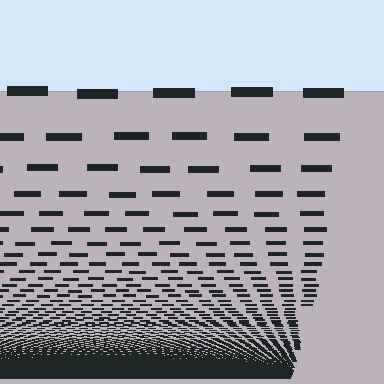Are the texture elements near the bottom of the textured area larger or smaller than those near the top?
Smaller. The gradient is inverted — elements near the bottom are smaller and denser.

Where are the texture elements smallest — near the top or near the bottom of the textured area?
Near the bottom.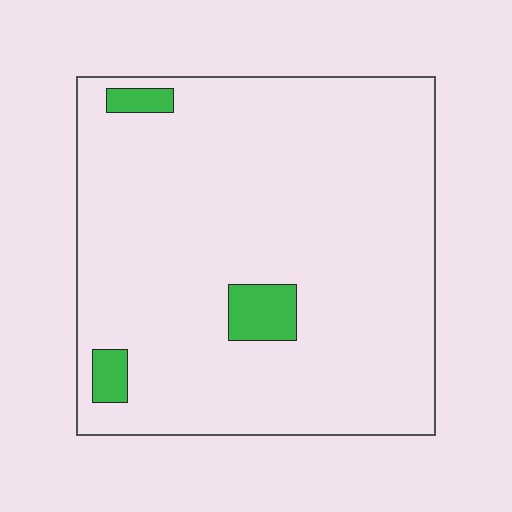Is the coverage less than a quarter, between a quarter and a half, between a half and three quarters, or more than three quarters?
Less than a quarter.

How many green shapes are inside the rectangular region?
3.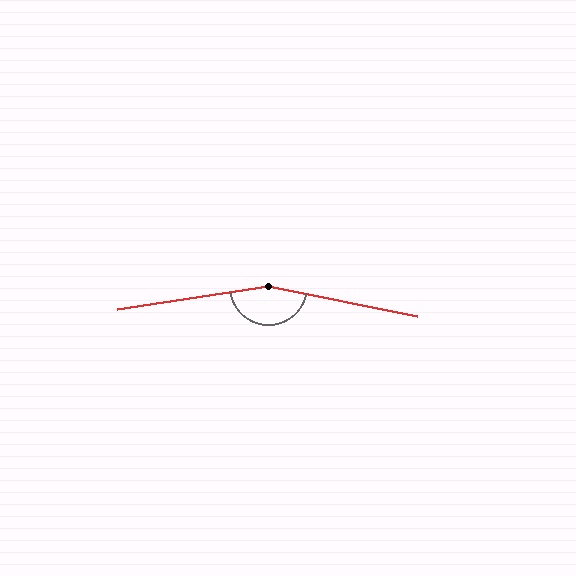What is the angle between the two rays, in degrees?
Approximately 160 degrees.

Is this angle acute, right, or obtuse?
It is obtuse.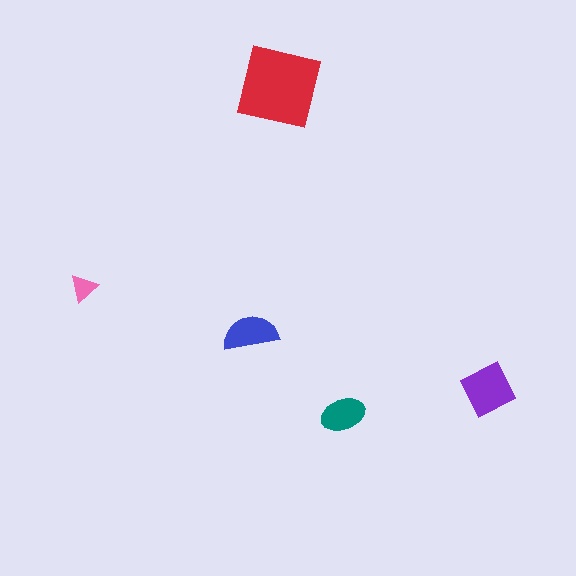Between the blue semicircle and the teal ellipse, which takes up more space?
The blue semicircle.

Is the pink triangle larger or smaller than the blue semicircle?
Smaller.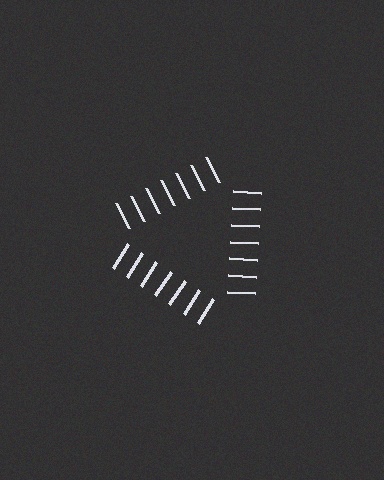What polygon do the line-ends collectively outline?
An illusory triangle — the line segments terminate on its edges but no continuous stroke is drawn.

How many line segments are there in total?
21 — 7 along each of the 3 edges.